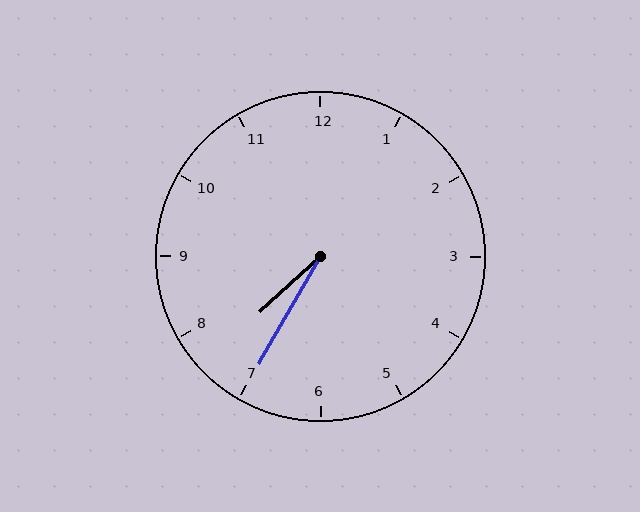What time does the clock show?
7:35.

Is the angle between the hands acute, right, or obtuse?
It is acute.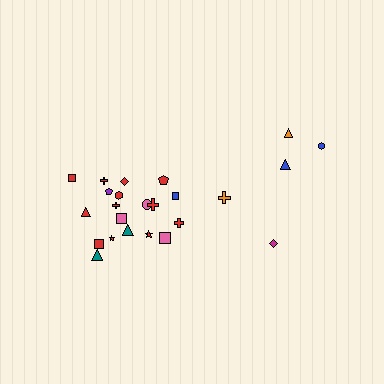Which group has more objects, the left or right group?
The left group.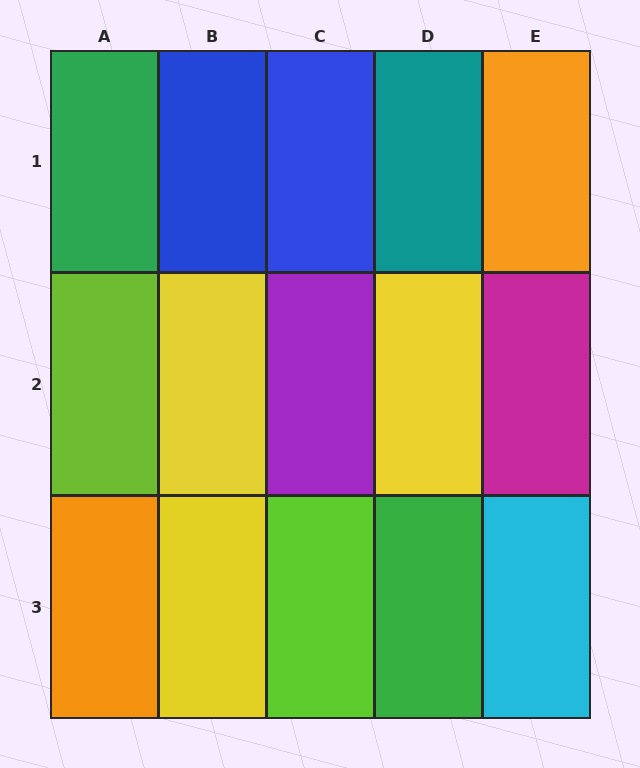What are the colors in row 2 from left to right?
Lime, yellow, purple, yellow, magenta.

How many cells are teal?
1 cell is teal.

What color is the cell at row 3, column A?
Orange.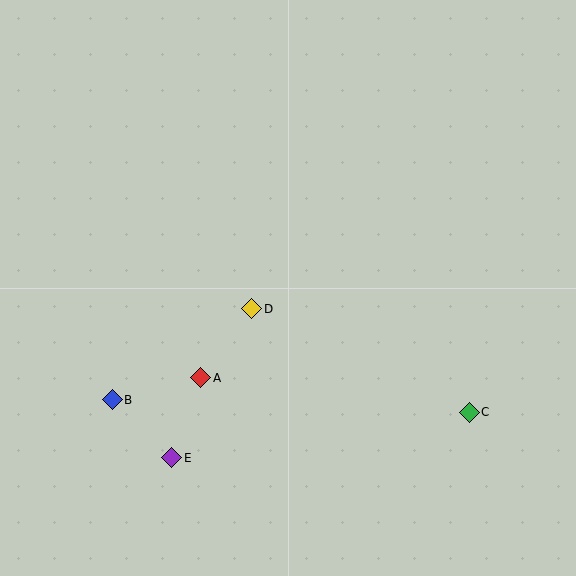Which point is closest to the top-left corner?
Point D is closest to the top-left corner.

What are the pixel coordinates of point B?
Point B is at (112, 400).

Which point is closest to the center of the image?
Point D at (252, 309) is closest to the center.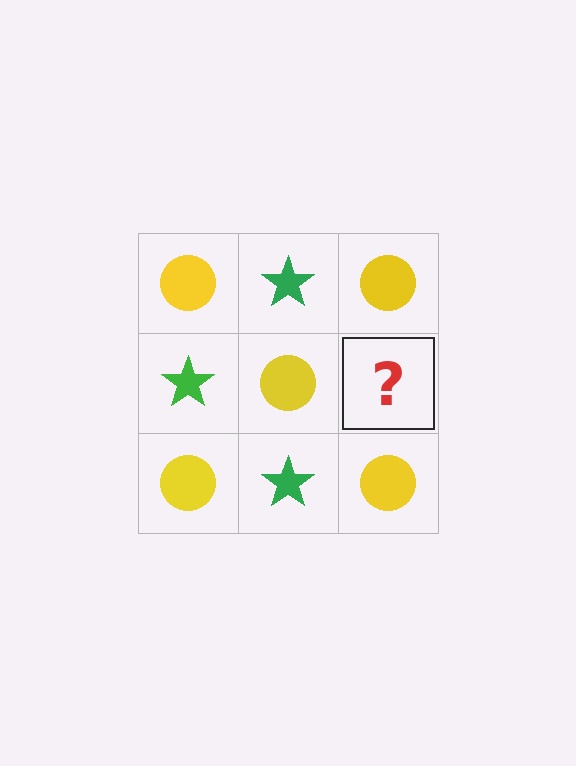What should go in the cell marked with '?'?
The missing cell should contain a green star.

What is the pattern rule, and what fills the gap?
The rule is that it alternates yellow circle and green star in a checkerboard pattern. The gap should be filled with a green star.